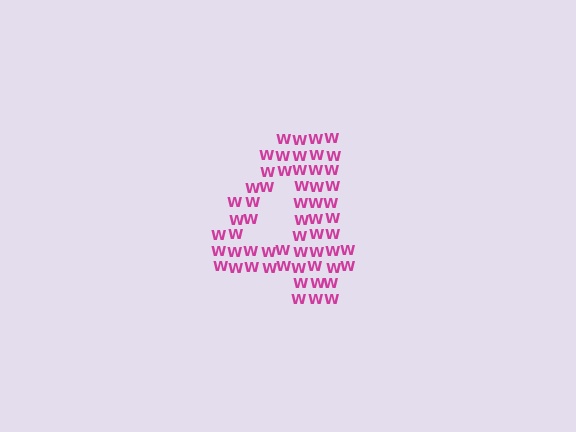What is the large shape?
The large shape is the digit 4.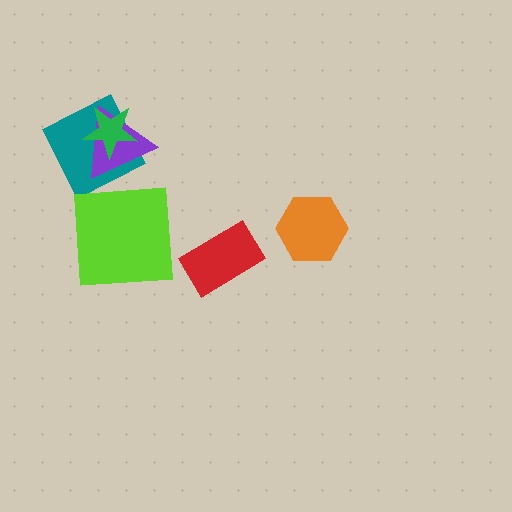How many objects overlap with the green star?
2 objects overlap with the green star.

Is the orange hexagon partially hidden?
No, no other shape covers it.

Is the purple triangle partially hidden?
Yes, it is partially covered by another shape.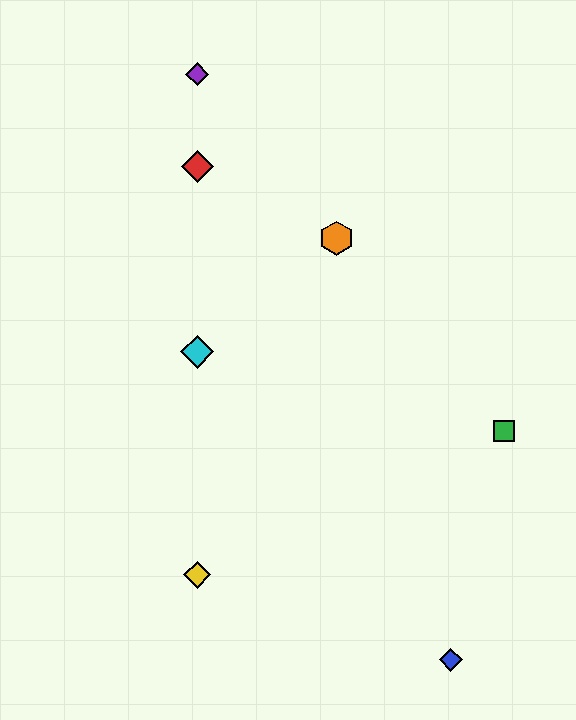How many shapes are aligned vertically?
4 shapes (the red diamond, the yellow diamond, the purple diamond, the cyan diamond) are aligned vertically.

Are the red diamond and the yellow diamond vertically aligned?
Yes, both are at x≈197.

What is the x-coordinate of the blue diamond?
The blue diamond is at x≈451.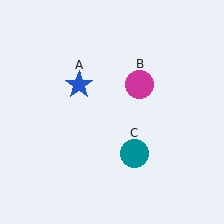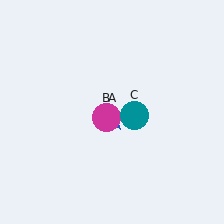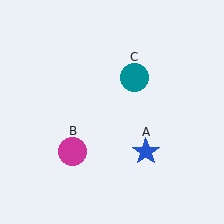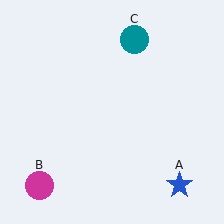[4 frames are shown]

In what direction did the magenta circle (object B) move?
The magenta circle (object B) moved down and to the left.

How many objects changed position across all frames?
3 objects changed position: blue star (object A), magenta circle (object B), teal circle (object C).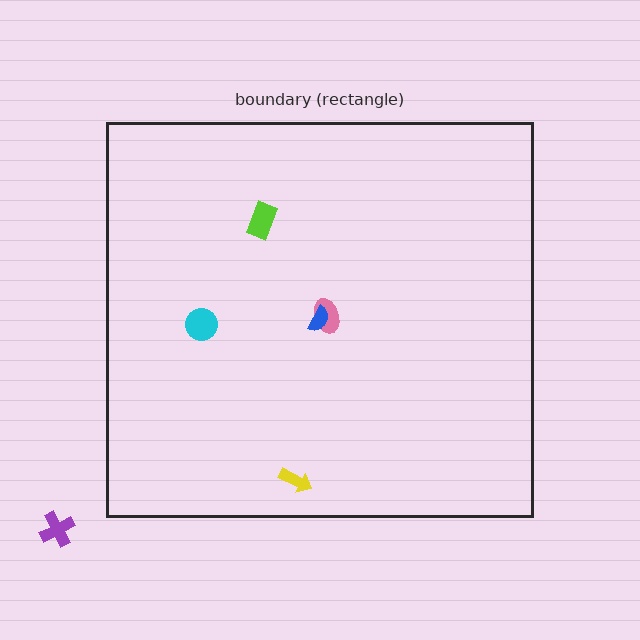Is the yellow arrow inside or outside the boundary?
Inside.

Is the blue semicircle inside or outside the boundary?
Inside.